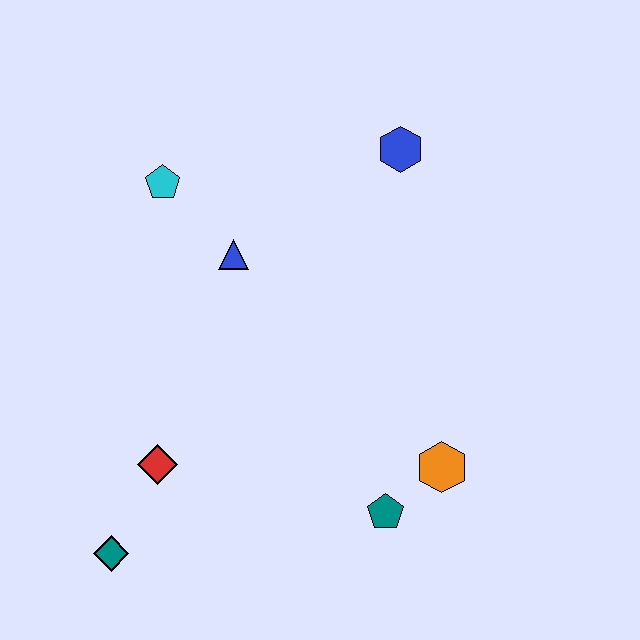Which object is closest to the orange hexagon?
The teal pentagon is closest to the orange hexagon.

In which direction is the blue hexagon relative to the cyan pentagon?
The blue hexagon is to the right of the cyan pentagon.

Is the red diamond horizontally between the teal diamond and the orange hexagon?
Yes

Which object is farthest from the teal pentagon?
The cyan pentagon is farthest from the teal pentagon.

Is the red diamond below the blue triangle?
Yes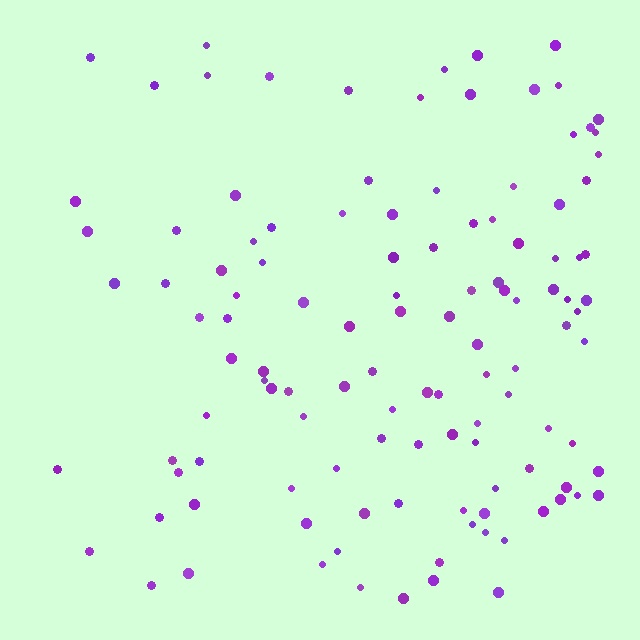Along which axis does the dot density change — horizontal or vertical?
Horizontal.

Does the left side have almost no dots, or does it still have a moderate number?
Still a moderate number, just noticeably fewer than the right.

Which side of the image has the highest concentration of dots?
The right.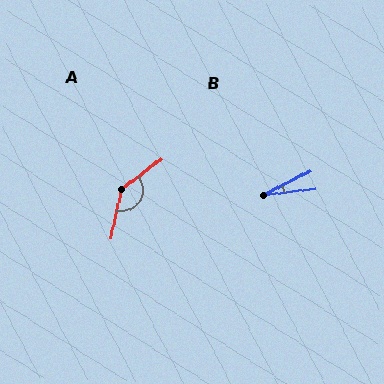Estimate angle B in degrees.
Approximately 20 degrees.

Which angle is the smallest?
B, at approximately 20 degrees.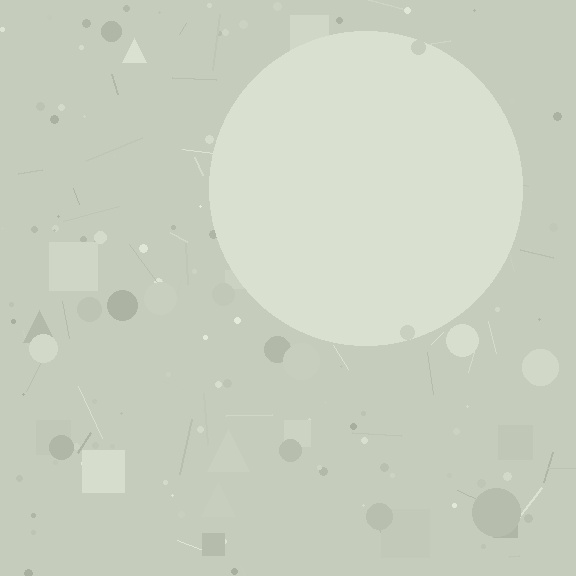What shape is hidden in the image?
A circle is hidden in the image.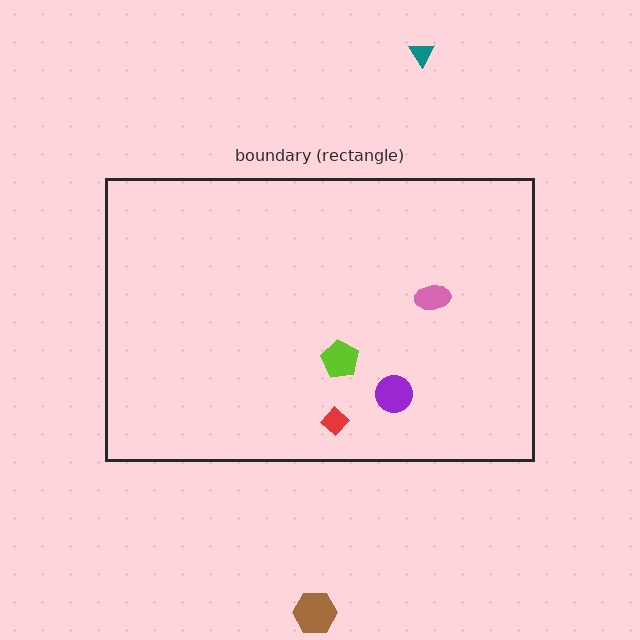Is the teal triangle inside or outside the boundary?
Outside.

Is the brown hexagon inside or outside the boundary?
Outside.